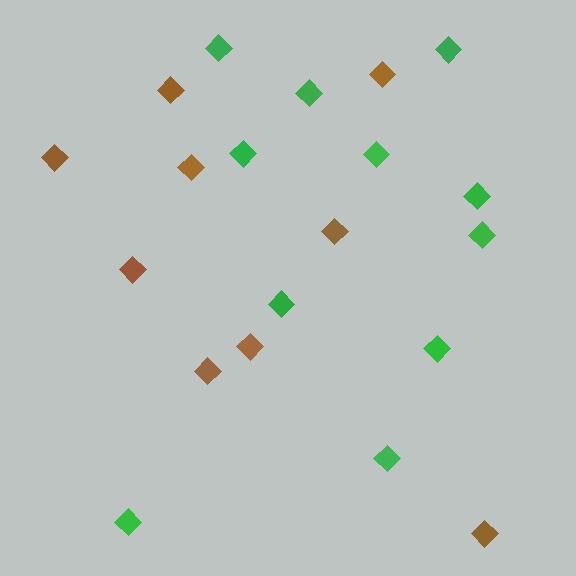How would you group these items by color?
There are 2 groups: one group of brown diamonds (9) and one group of green diamonds (11).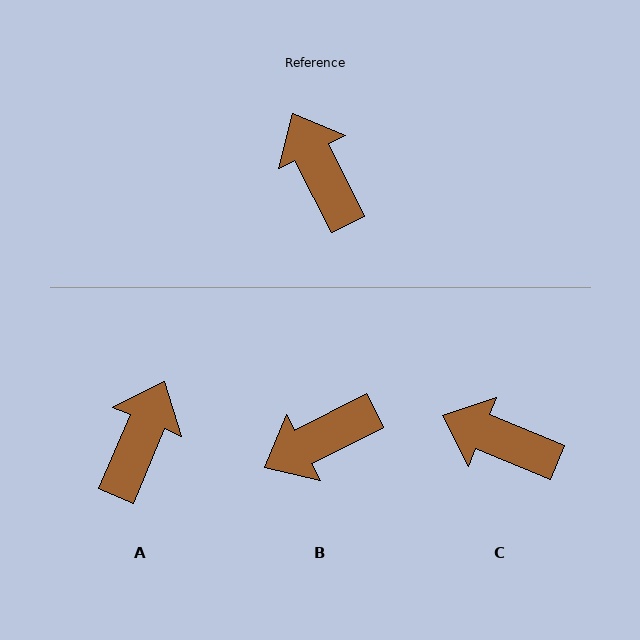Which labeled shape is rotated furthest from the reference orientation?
B, about 90 degrees away.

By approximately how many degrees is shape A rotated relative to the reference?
Approximately 49 degrees clockwise.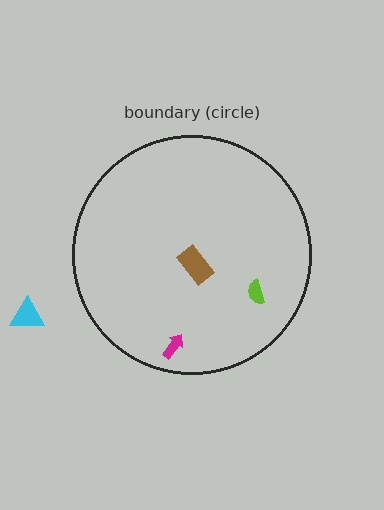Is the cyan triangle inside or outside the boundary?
Outside.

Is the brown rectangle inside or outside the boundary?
Inside.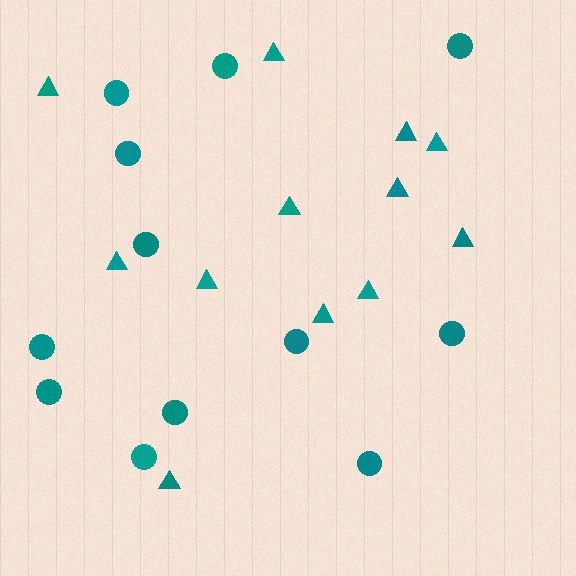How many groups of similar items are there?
There are 2 groups: one group of circles (12) and one group of triangles (12).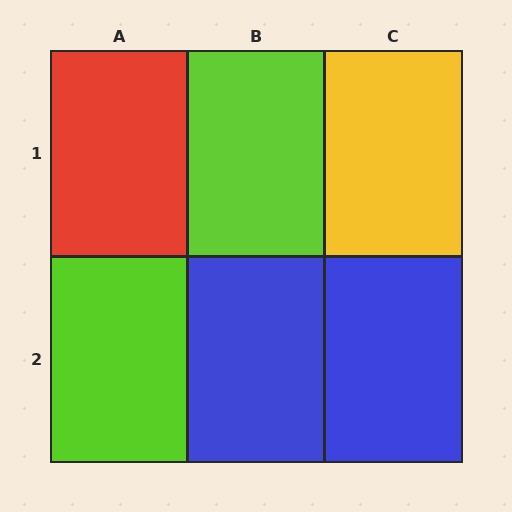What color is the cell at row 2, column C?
Blue.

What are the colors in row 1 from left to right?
Red, lime, yellow.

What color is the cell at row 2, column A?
Lime.